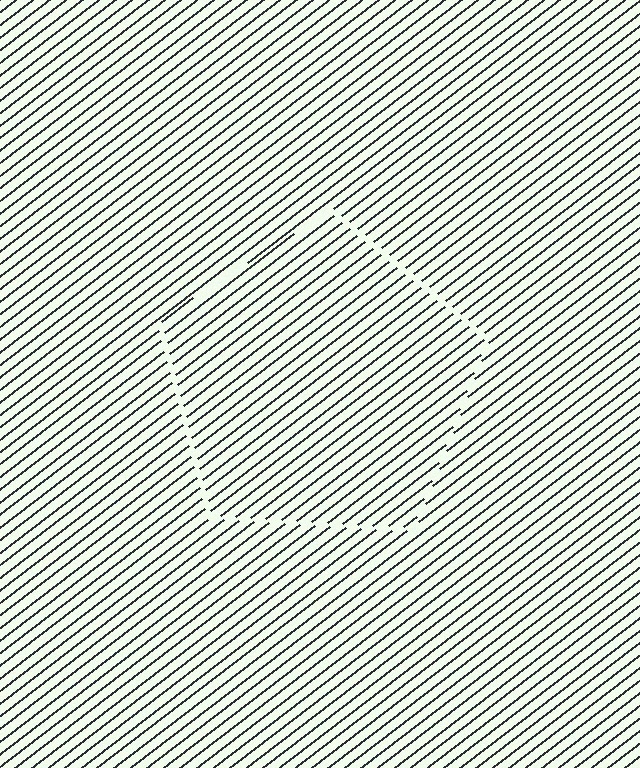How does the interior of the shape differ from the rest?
The interior of the shape contains the same grating, shifted by half a period — the contour is defined by the phase discontinuity where line-ends from the inner and outer gratings abut.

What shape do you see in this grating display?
An illusory pentagon. The interior of the shape contains the same grating, shifted by half a period — the contour is defined by the phase discontinuity where line-ends from the inner and outer gratings abut.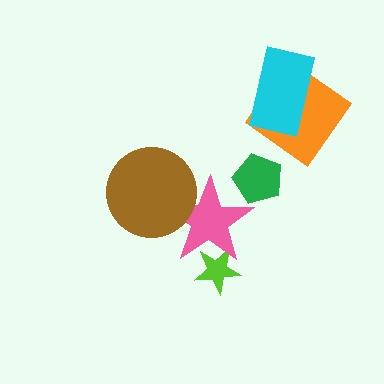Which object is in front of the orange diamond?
The cyan rectangle is in front of the orange diamond.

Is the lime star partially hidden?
Yes, it is partially covered by another shape.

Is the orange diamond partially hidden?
Yes, it is partially covered by another shape.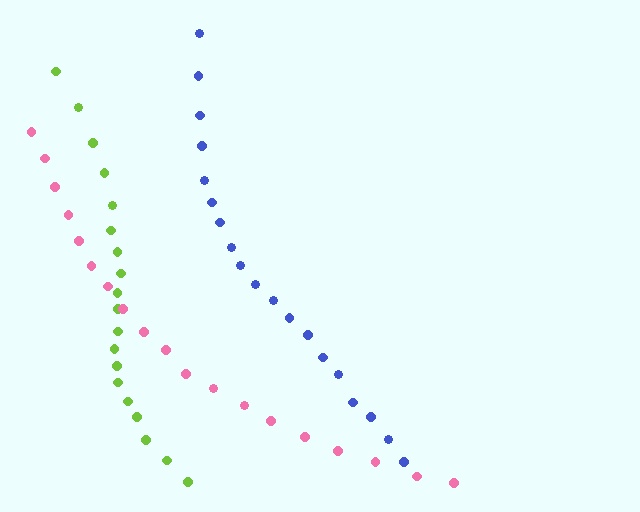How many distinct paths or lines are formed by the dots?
There are 3 distinct paths.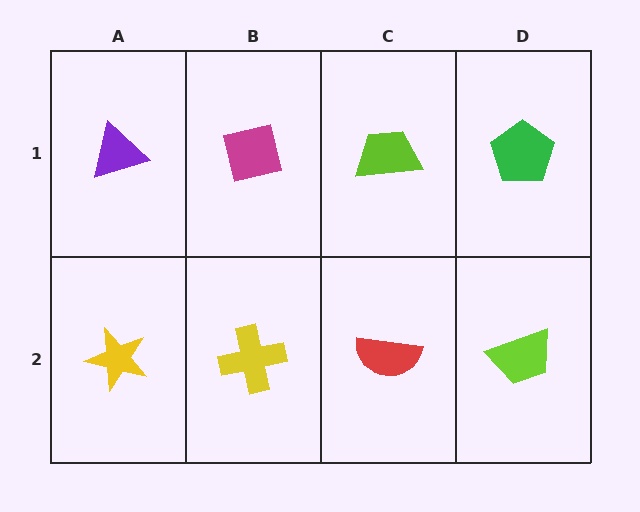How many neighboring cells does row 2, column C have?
3.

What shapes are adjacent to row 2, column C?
A lime trapezoid (row 1, column C), a yellow cross (row 2, column B), a lime trapezoid (row 2, column D).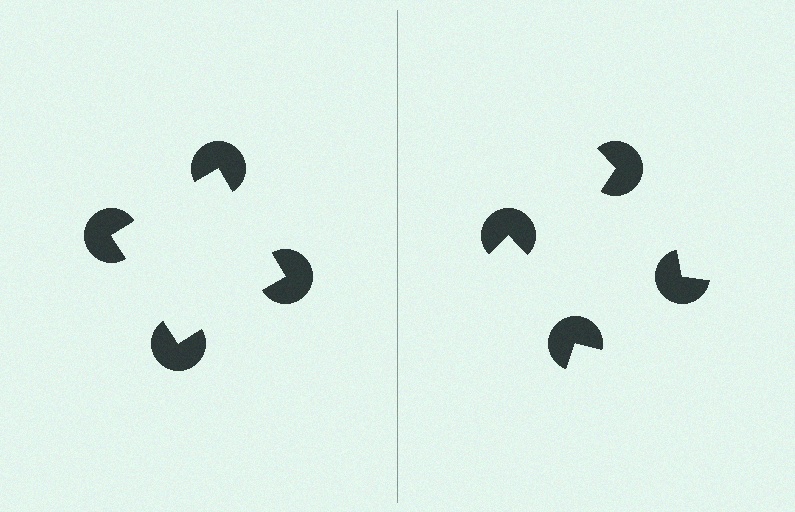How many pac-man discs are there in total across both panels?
8 — 4 on each side.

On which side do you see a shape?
An illusory square appears on the left side. On the right side the wedge cuts are rotated, so no coherent shape forms.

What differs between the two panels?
The pac-man discs are positioned identically on both sides; only the wedge orientations differ. On the left they align to a square; on the right they are misaligned.